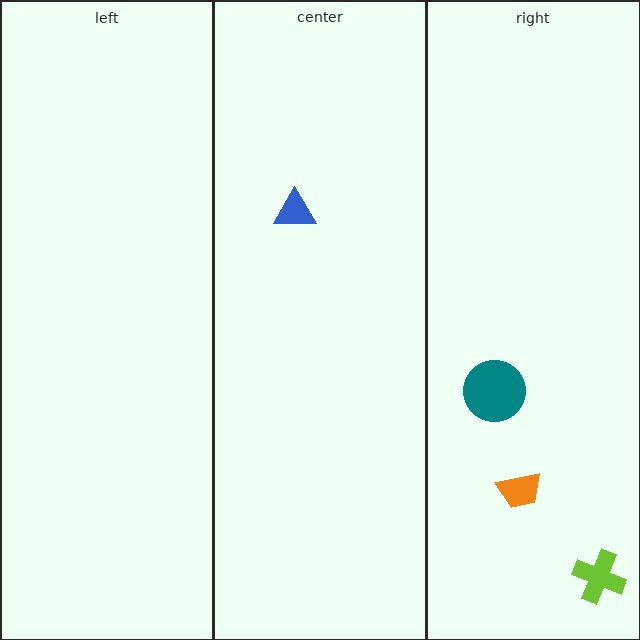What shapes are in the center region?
The blue triangle.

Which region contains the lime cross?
The right region.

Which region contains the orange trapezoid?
The right region.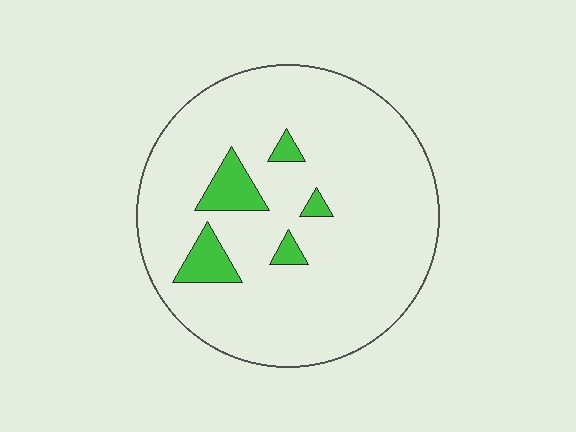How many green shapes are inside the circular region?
5.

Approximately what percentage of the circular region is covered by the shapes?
Approximately 10%.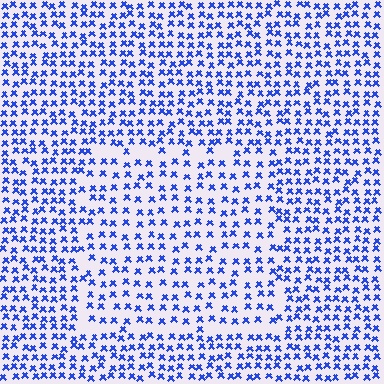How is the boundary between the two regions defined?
The boundary is defined by a change in element density (approximately 1.5x ratio). All elements are the same color, size, and shape.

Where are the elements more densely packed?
The elements are more densely packed outside the rectangle boundary.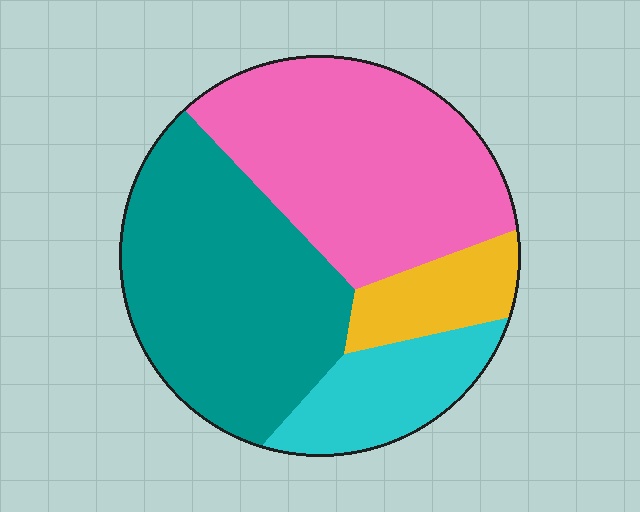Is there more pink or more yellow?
Pink.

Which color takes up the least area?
Yellow, at roughly 10%.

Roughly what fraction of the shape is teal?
Teal takes up about three eighths (3/8) of the shape.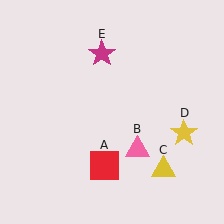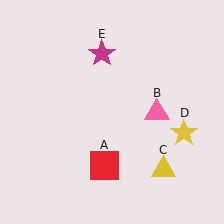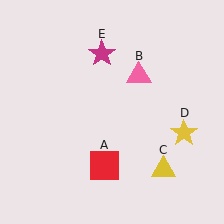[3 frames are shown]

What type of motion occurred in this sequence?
The pink triangle (object B) rotated counterclockwise around the center of the scene.